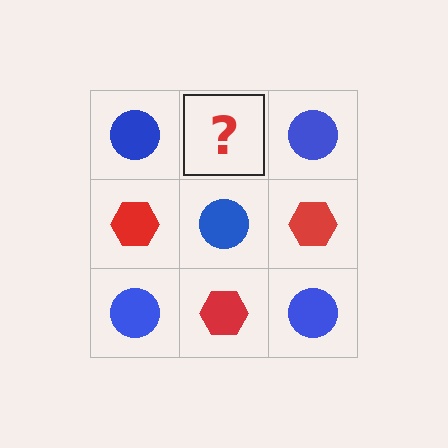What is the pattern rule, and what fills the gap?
The rule is that it alternates blue circle and red hexagon in a checkerboard pattern. The gap should be filled with a red hexagon.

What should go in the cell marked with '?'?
The missing cell should contain a red hexagon.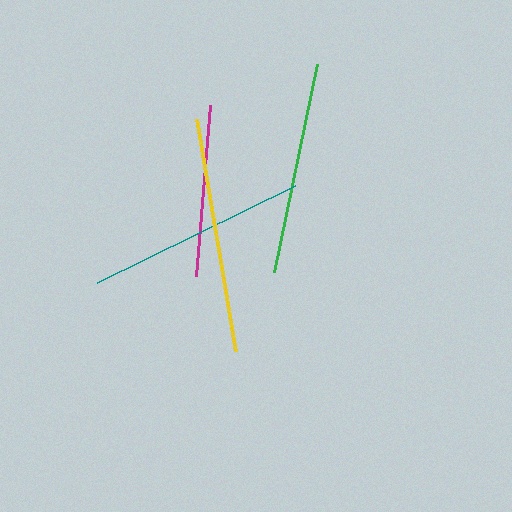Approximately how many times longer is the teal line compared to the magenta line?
The teal line is approximately 1.3 times the length of the magenta line.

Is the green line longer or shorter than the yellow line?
The yellow line is longer than the green line.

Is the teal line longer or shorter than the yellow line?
The yellow line is longer than the teal line.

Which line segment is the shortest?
The magenta line is the shortest at approximately 172 pixels.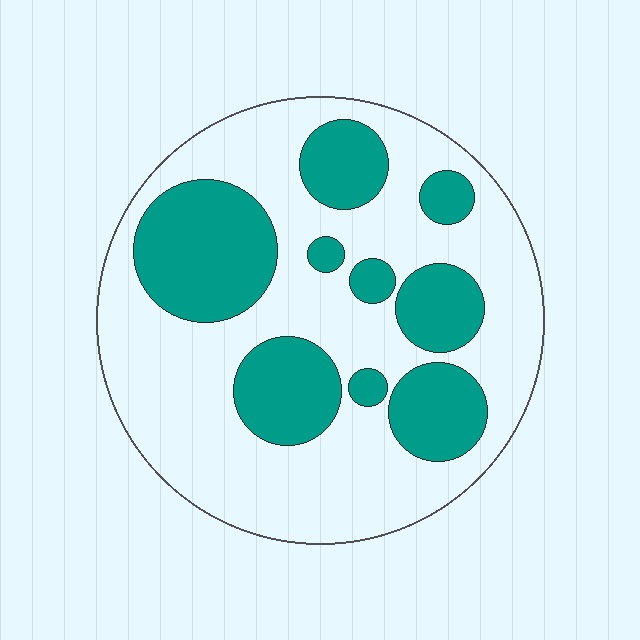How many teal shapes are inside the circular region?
9.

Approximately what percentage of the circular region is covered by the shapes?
Approximately 35%.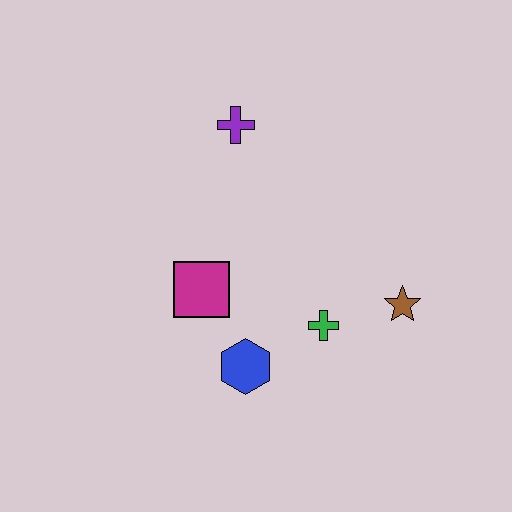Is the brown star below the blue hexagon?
No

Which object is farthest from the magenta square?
The brown star is farthest from the magenta square.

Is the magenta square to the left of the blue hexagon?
Yes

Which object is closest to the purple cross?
The magenta square is closest to the purple cross.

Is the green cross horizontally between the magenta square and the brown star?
Yes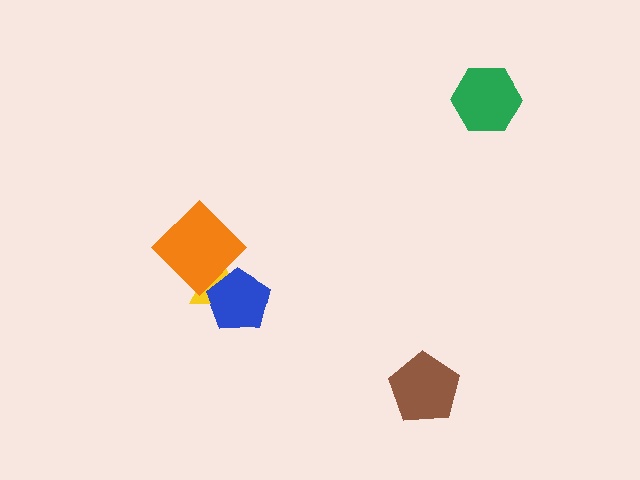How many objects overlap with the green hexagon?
0 objects overlap with the green hexagon.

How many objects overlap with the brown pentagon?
0 objects overlap with the brown pentagon.